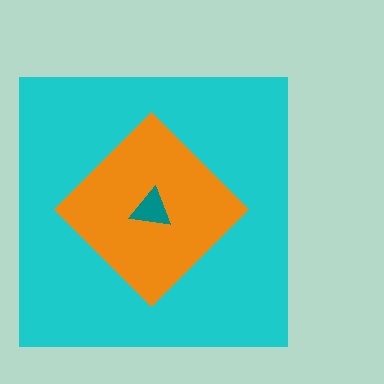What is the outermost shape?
The cyan square.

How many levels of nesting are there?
3.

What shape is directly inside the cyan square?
The orange diamond.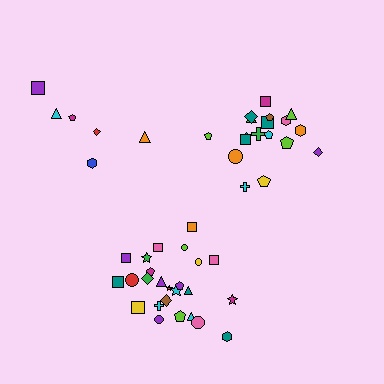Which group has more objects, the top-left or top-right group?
The top-right group.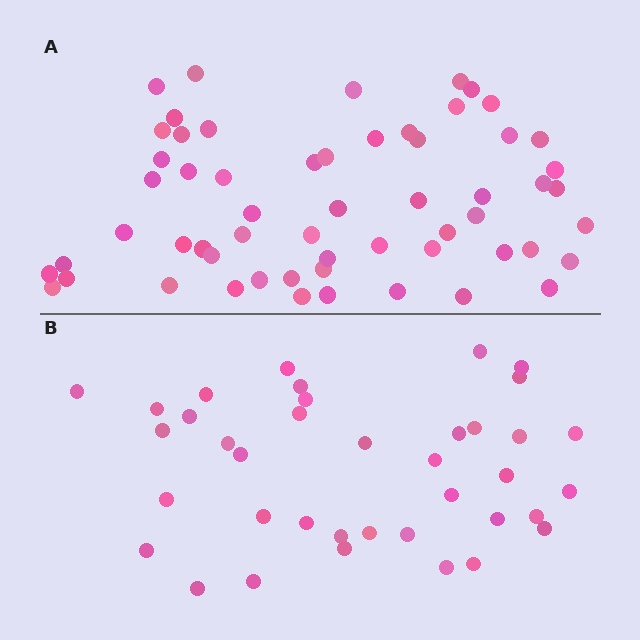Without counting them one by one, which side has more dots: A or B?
Region A (the top region) has more dots.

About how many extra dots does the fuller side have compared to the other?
Region A has approximately 20 more dots than region B.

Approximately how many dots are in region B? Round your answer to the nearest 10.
About 40 dots. (The exact count is 38, which rounds to 40.)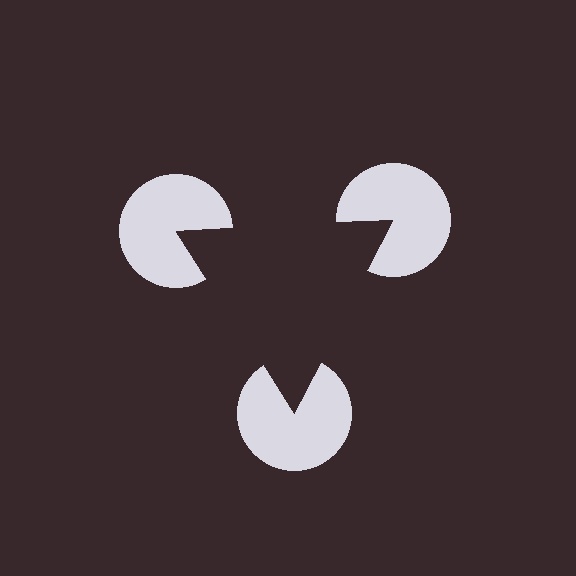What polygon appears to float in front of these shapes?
An illusory triangle — its edges are inferred from the aligned wedge cuts in the pac-man discs, not physically drawn.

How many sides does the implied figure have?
3 sides.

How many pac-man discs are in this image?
There are 3 — one at each vertex of the illusory triangle.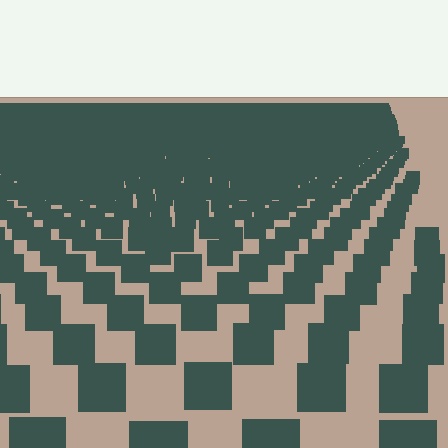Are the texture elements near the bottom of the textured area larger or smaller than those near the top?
Larger. Near the bottom, elements are closer to the viewer and appear at a bigger on-screen size.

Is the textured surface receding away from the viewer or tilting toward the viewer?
The surface is receding away from the viewer. Texture elements get smaller and denser toward the top.